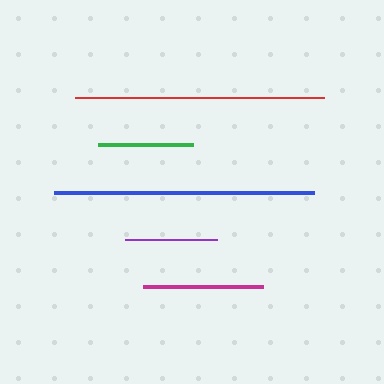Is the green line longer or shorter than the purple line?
The green line is longer than the purple line.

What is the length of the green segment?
The green segment is approximately 94 pixels long.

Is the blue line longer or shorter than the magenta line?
The blue line is longer than the magenta line.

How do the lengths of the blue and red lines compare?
The blue and red lines are approximately the same length.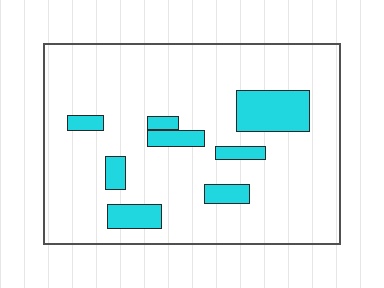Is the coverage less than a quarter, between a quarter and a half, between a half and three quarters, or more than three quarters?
Less than a quarter.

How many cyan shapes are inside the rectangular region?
8.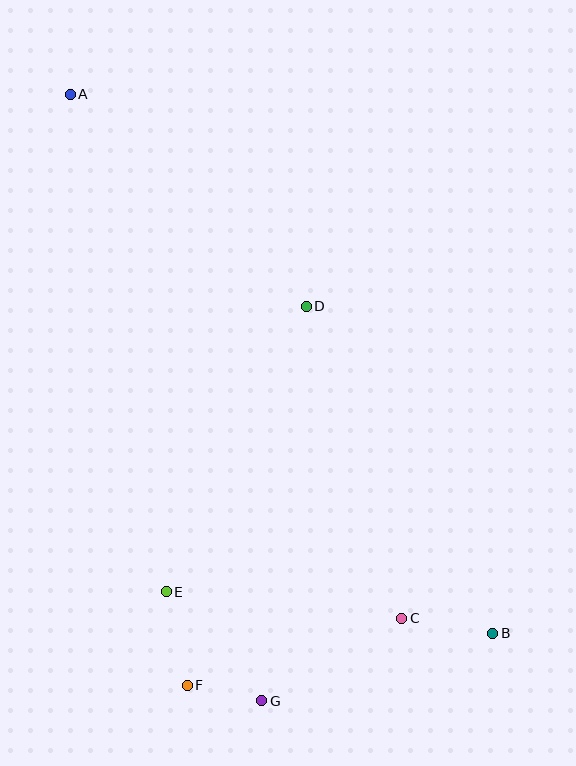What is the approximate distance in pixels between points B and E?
The distance between B and E is approximately 329 pixels.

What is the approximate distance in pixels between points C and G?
The distance between C and G is approximately 163 pixels.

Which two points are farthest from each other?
Points A and B are farthest from each other.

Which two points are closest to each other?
Points F and G are closest to each other.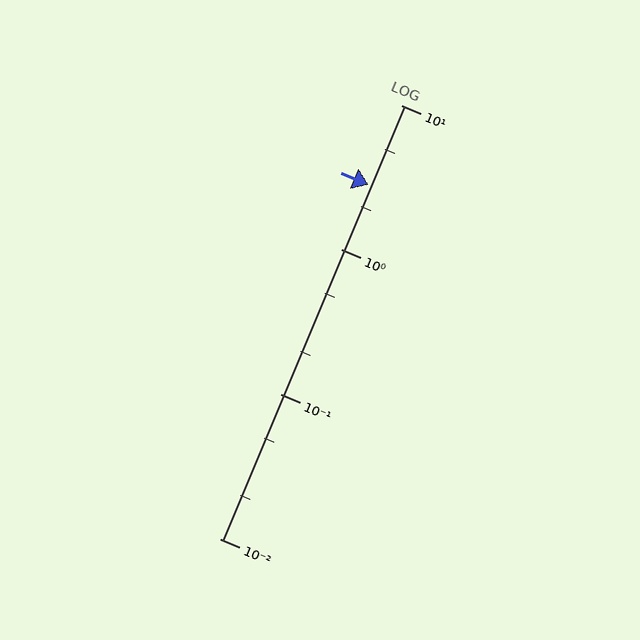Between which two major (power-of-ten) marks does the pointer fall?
The pointer is between 1 and 10.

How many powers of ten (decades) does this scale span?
The scale spans 3 decades, from 0.01 to 10.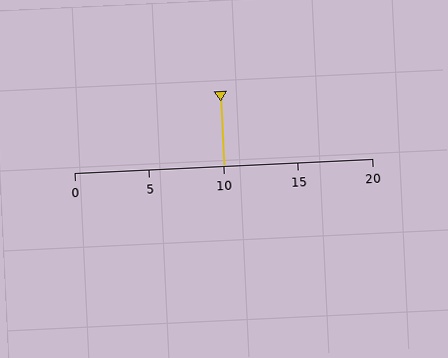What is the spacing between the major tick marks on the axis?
The major ticks are spaced 5 apart.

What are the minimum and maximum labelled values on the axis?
The axis runs from 0 to 20.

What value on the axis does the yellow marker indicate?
The marker indicates approximately 10.